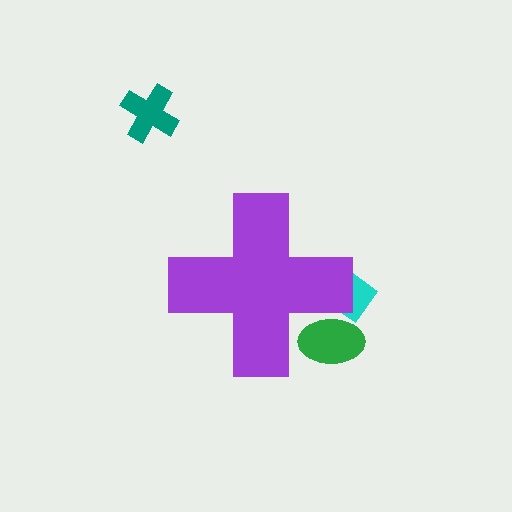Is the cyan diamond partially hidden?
Yes, the cyan diamond is partially hidden behind the purple cross.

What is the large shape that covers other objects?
A purple cross.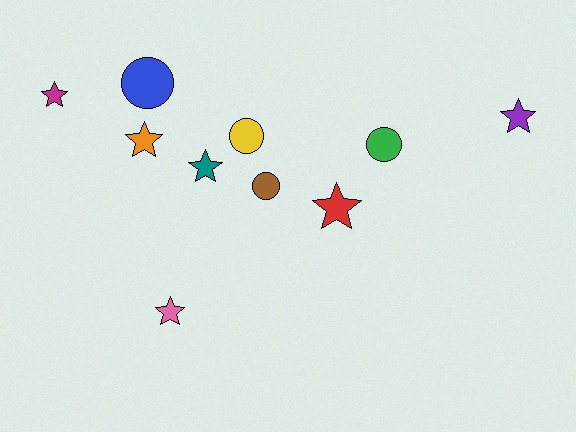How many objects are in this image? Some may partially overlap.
There are 10 objects.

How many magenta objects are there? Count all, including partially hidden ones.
There is 1 magenta object.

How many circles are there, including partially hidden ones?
There are 4 circles.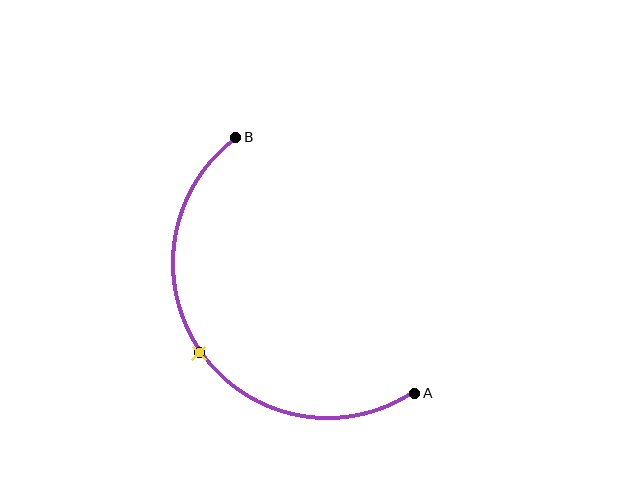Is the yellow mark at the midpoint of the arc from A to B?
Yes. The yellow mark lies on the arc at equal arc-length from both A and B — it is the arc midpoint.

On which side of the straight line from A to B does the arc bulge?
The arc bulges below and to the left of the straight line connecting A and B.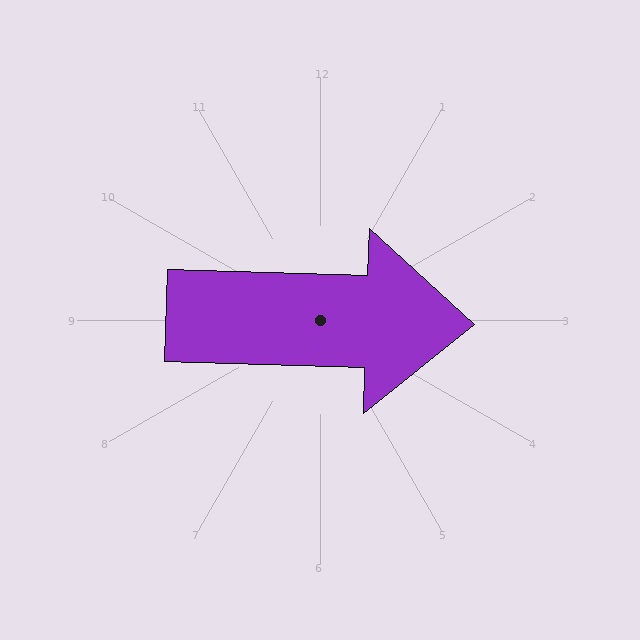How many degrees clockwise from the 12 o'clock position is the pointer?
Approximately 92 degrees.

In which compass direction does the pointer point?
East.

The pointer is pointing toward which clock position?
Roughly 3 o'clock.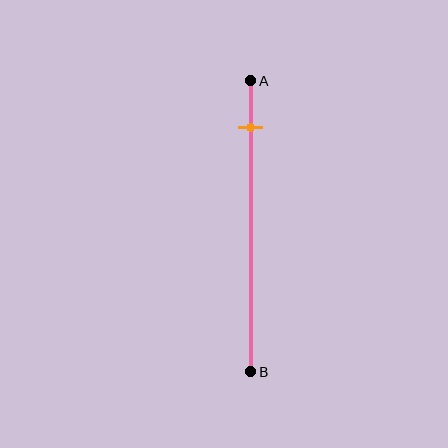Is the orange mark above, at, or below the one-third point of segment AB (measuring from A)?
The orange mark is above the one-third point of segment AB.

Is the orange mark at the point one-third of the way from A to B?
No, the mark is at about 15% from A, not at the 33% one-third point.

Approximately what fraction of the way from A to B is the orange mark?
The orange mark is approximately 15% of the way from A to B.